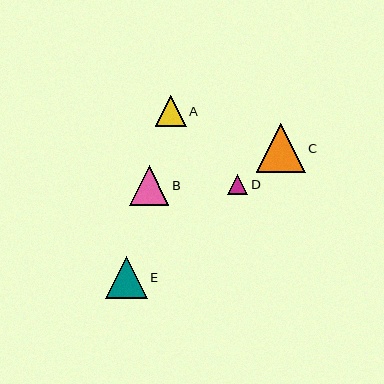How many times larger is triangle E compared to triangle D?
Triangle E is approximately 2.1 times the size of triangle D.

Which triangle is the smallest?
Triangle D is the smallest with a size of approximately 20 pixels.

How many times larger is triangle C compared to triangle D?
Triangle C is approximately 2.4 times the size of triangle D.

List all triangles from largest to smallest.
From largest to smallest: C, E, B, A, D.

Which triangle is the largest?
Triangle C is the largest with a size of approximately 49 pixels.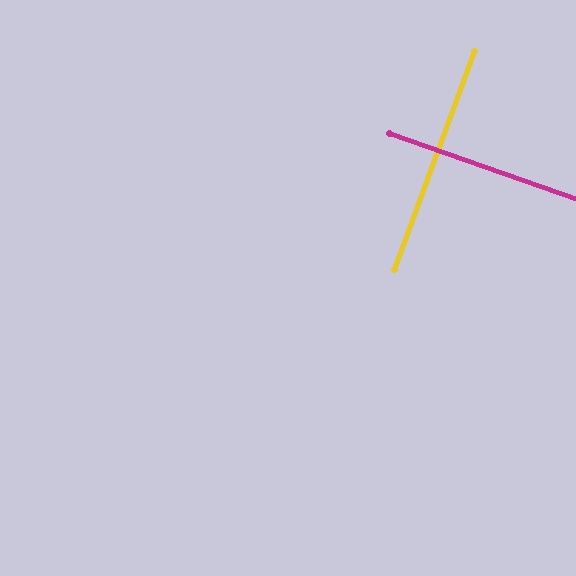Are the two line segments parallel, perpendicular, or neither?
Perpendicular — they meet at approximately 89°.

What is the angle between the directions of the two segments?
Approximately 89 degrees.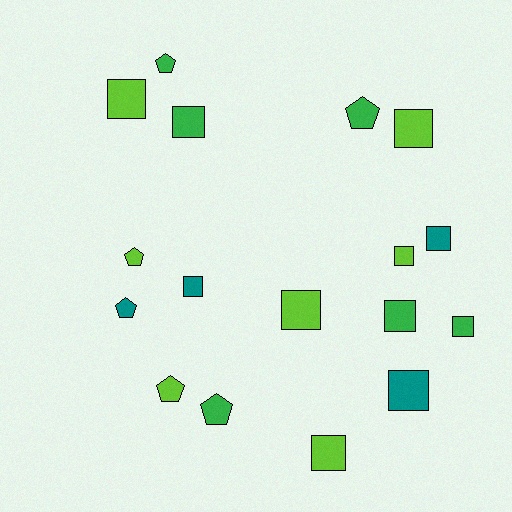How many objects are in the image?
There are 17 objects.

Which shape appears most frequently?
Square, with 11 objects.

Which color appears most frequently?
Lime, with 7 objects.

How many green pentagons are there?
There are 3 green pentagons.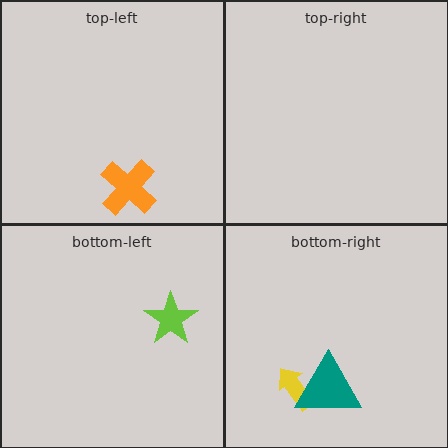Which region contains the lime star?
The bottom-left region.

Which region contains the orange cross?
The top-left region.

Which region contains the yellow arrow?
The bottom-right region.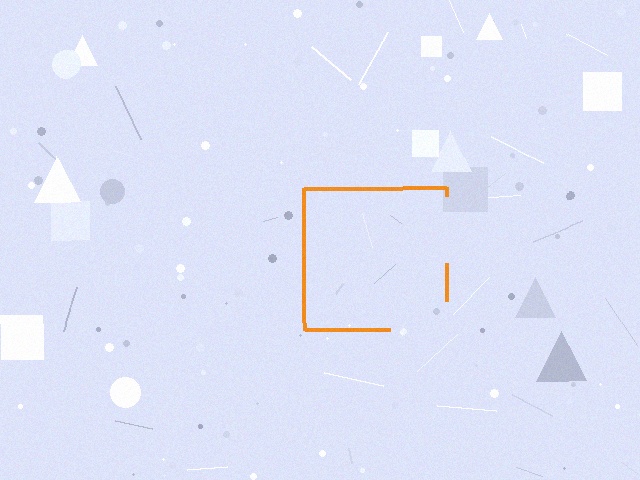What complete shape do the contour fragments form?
The contour fragments form a square.